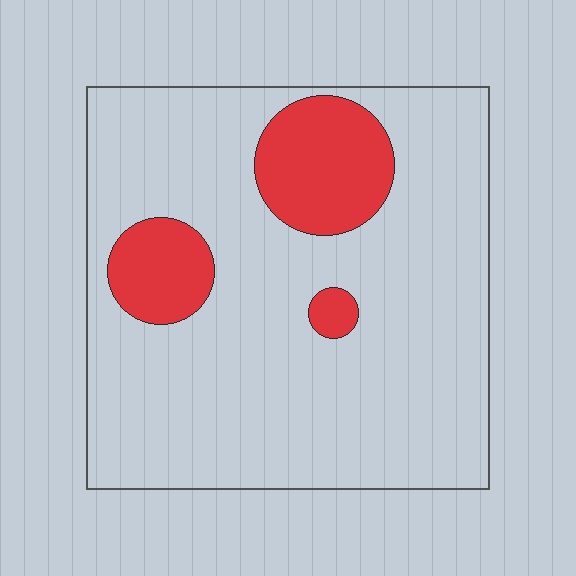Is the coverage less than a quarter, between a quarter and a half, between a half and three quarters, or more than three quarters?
Less than a quarter.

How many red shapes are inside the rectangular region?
3.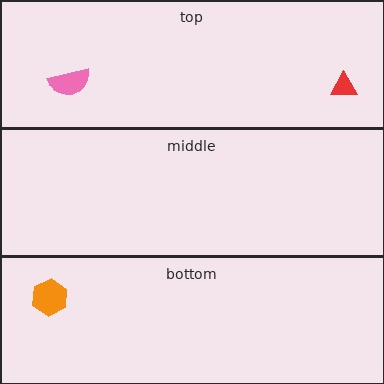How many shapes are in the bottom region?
1.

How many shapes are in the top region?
2.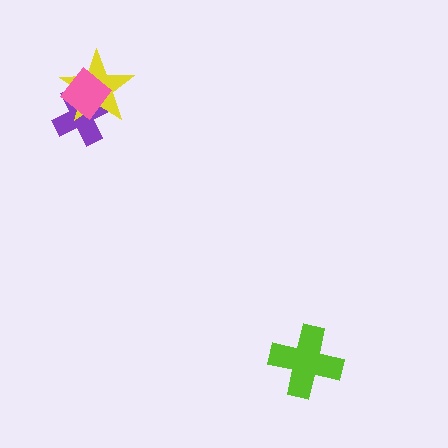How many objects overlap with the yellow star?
2 objects overlap with the yellow star.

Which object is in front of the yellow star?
The pink diamond is in front of the yellow star.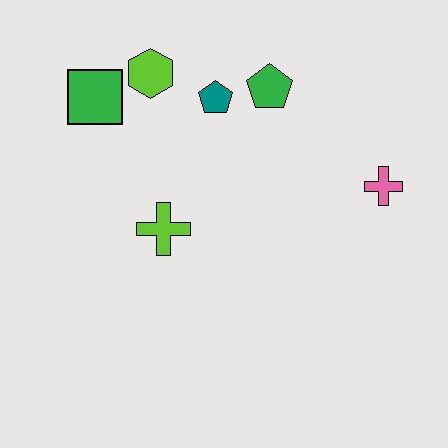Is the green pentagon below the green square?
No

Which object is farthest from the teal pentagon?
The pink cross is farthest from the teal pentagon.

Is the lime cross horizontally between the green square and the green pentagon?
Yes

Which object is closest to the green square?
The lime hexagon is closest to the green square.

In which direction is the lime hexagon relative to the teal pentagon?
The lime hexagon is to the left of the teal pentagon.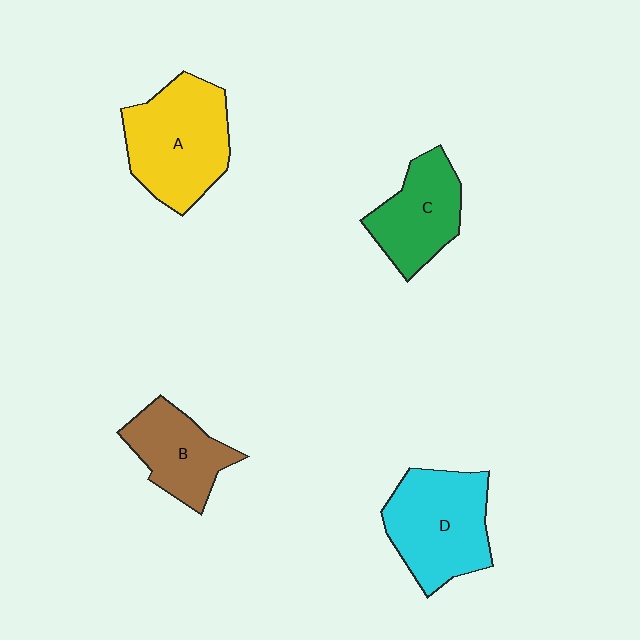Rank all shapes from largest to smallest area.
From largest to smallest: A (yellow), D (cyan), C (green), B (brown).